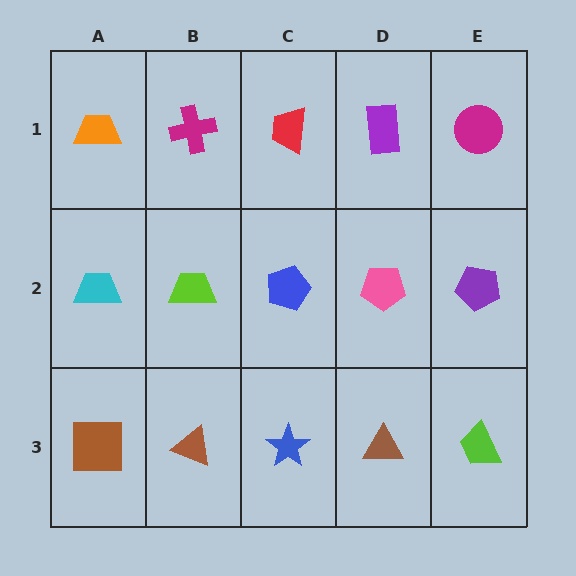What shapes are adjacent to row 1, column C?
A blue pentagon (row 2, column C), a magenta cross (row 1, column B), a purple rectangle (row 1, column D).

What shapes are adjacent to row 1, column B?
A lime trapezoid (row 2, column B), an orange trapezoid (row 1, column A), a red trapezoid (row 1, column C).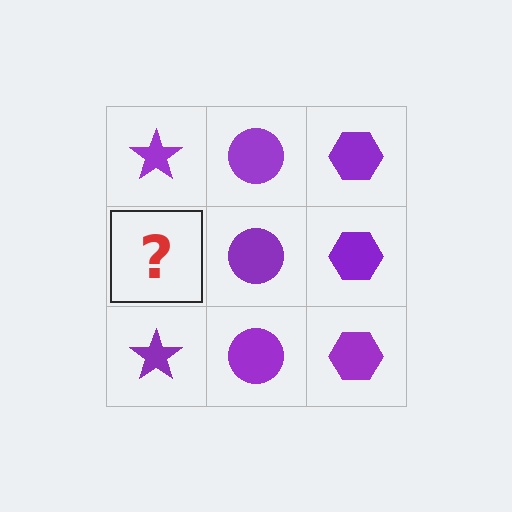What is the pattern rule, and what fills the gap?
The rule is that each column has a consistent shape. The gap should be filled with a purple star.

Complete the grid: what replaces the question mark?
The question mark should be replaced with a purple star.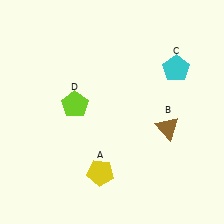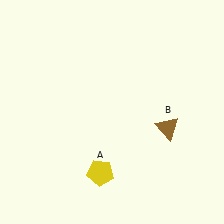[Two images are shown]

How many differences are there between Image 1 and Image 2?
There are 2 differences between the two images.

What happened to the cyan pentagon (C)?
The cyan pentagon (C) was removed in Image 2. It was in the top-right area of Image 1.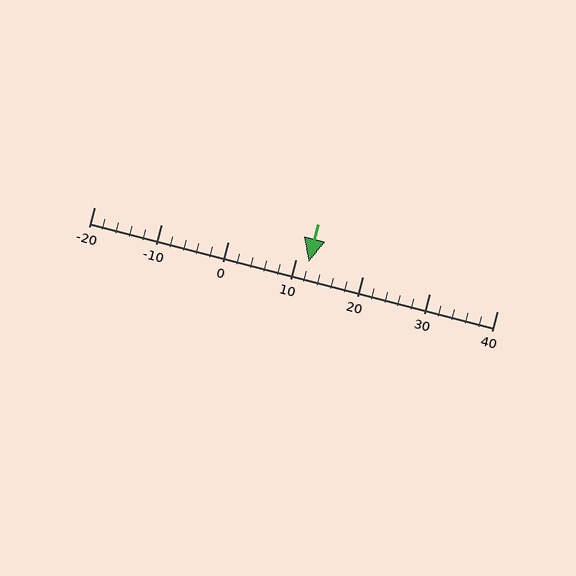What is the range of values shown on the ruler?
The ruler shows values from -20 to 40.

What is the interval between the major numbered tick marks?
The major tick marks are spaced 10 units apart.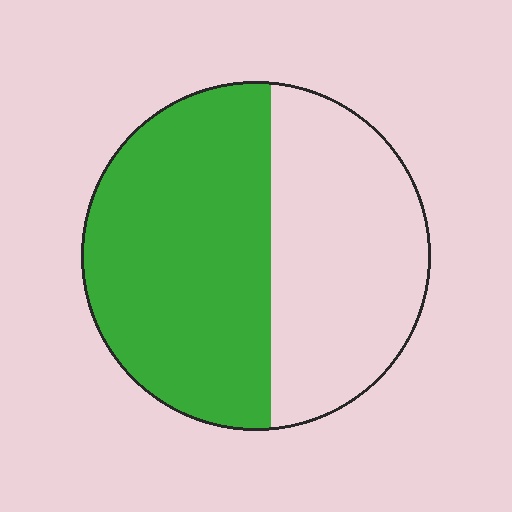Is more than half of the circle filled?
Yes.